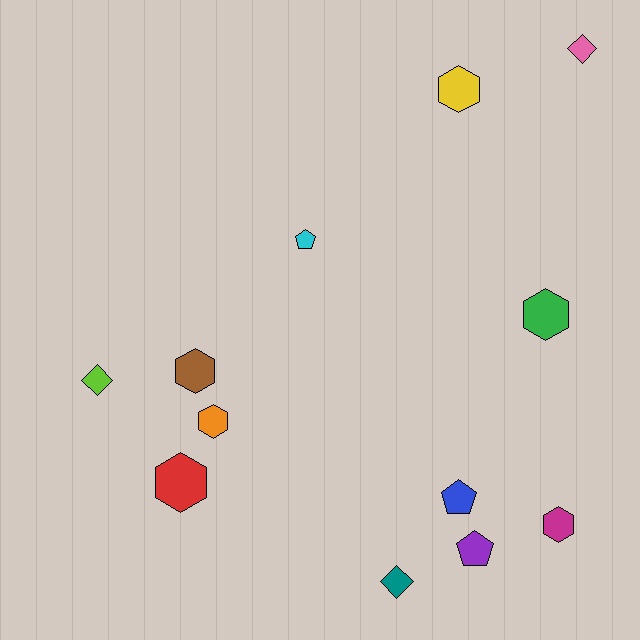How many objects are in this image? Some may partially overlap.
There are 12 objects.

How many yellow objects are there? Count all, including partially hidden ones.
There is 1 yellow object.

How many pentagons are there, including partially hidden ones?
There are 3 pentagons.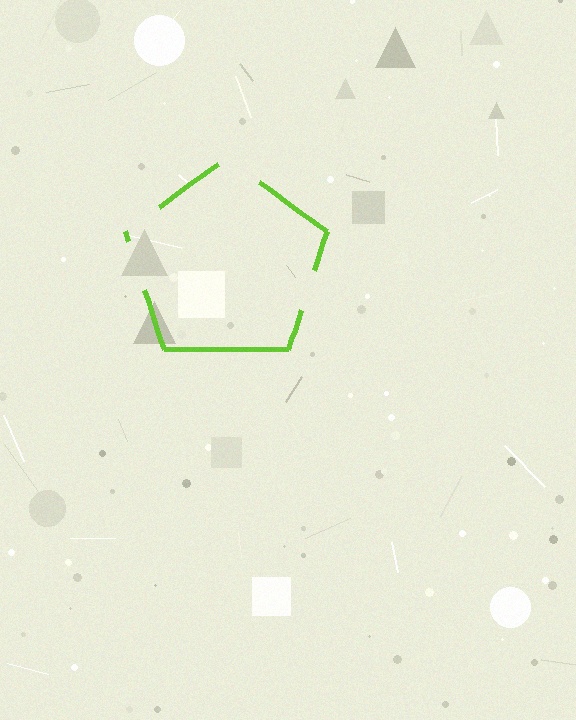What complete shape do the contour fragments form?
The contour fragments form a pentagon.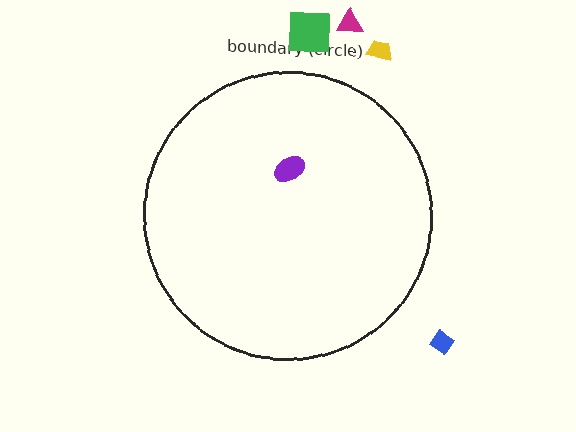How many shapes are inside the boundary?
1 inside, 4 outside.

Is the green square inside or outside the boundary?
Outside.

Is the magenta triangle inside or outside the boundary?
Outside.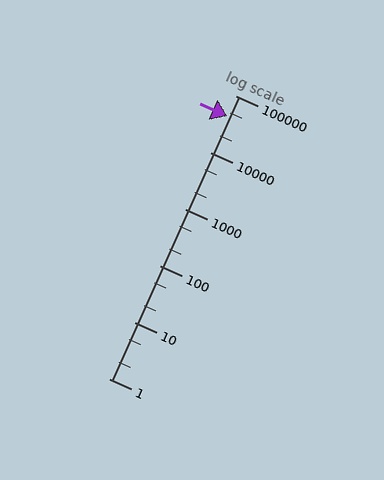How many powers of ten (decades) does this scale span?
The scale spans 5 decades, from 1 to 100000.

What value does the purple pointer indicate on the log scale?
The pointer indicates approximately 44000.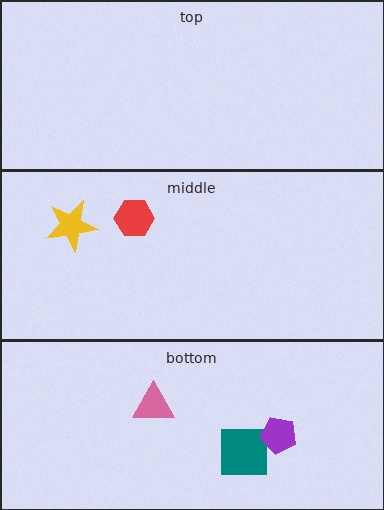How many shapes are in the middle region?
2.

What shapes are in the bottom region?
The teal square, the pink triangle, the purple pentagon.